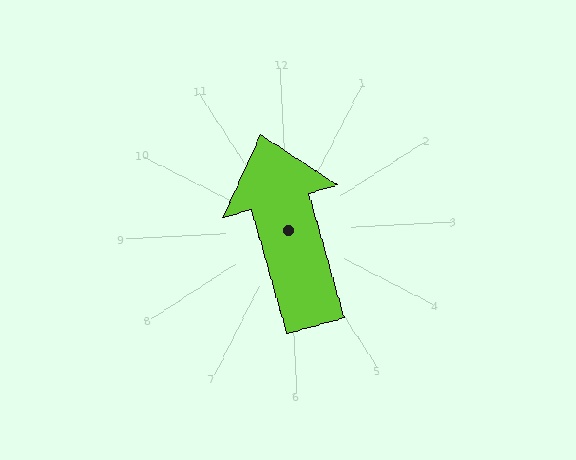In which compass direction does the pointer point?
North.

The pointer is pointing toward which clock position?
Roughly 12 o'clock.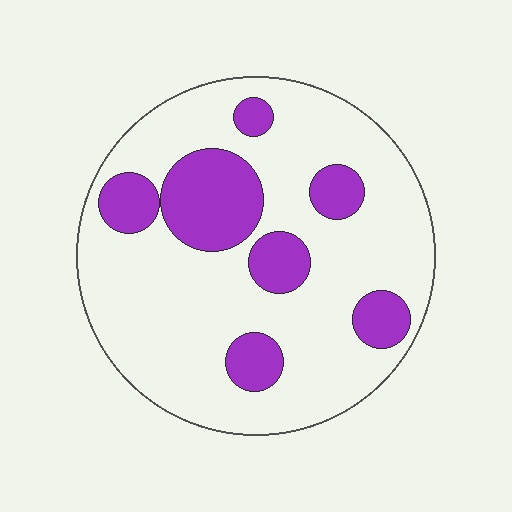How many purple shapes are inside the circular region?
7.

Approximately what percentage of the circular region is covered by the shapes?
Approximately 25%.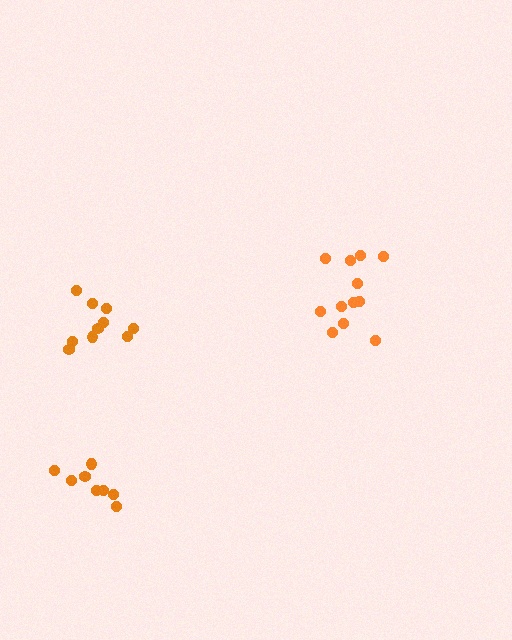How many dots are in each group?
Group 1: 8 dots, Group 2: 12 dots, Group 3: 10 dots (30 total).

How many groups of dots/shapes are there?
There are 3 groups.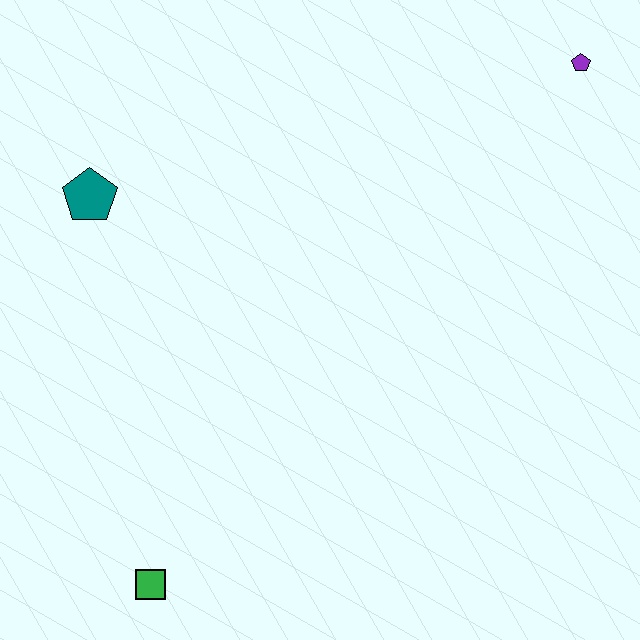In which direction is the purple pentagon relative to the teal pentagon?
The purple pentagon is to the right of the teal pentagon.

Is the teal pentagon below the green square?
No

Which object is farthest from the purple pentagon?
The green square is farthest from the purple pentagon.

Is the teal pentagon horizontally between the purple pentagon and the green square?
No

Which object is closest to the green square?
The teal pentagon is closest to the green square.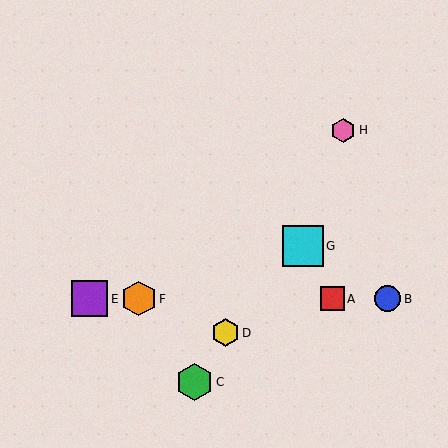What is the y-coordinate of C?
Object C is at y≈382.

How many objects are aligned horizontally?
4 objects (A, B, E, F) are aligned horizontally.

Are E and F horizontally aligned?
Yes, both are at y≈299.